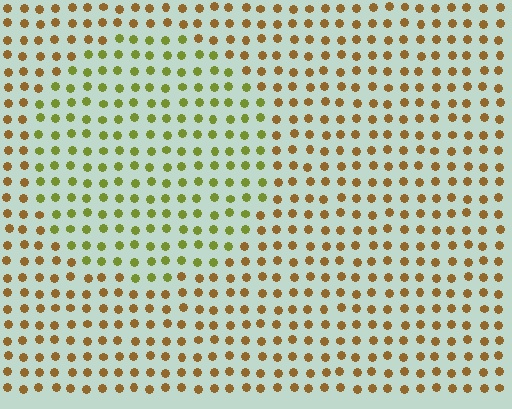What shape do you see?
I see a circle.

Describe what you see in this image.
The image is filled with small brown elements in a uniform arrangement. A circle-shaped region is visible where the elements are tinted to a slightly different hue, forming a subtle color boundary.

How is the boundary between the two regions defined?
The boundary is defined purely by a slight shift in hue (about 43 degrees). Spacing, size, and orientation are identical on both sides.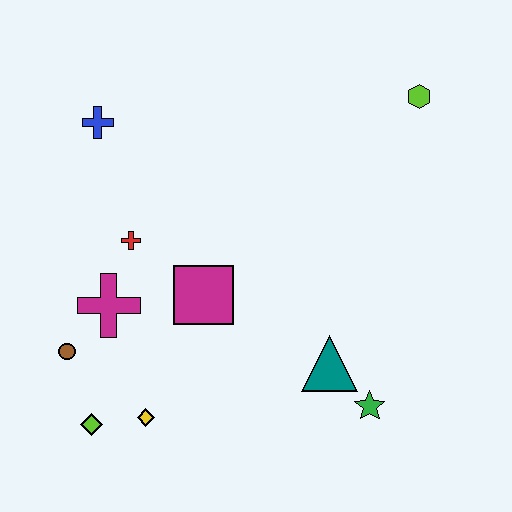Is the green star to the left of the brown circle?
No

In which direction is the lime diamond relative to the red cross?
The lime diamond is below the red cross.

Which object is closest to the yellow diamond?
The lime diamond is closest to the yellow diamond.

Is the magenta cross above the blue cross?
No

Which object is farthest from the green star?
The blue cross is farthest from the green star.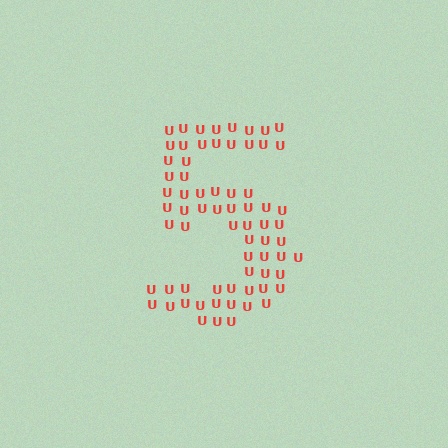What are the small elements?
The small elements are letter U's.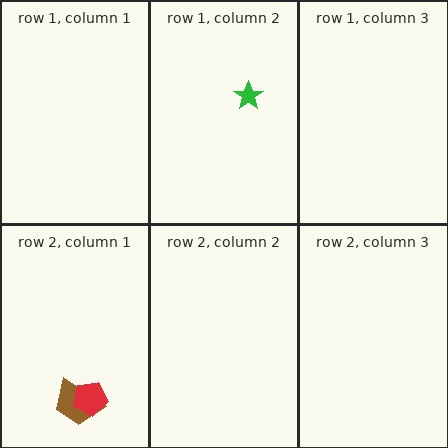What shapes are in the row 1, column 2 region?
The green star.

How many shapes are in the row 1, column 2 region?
1.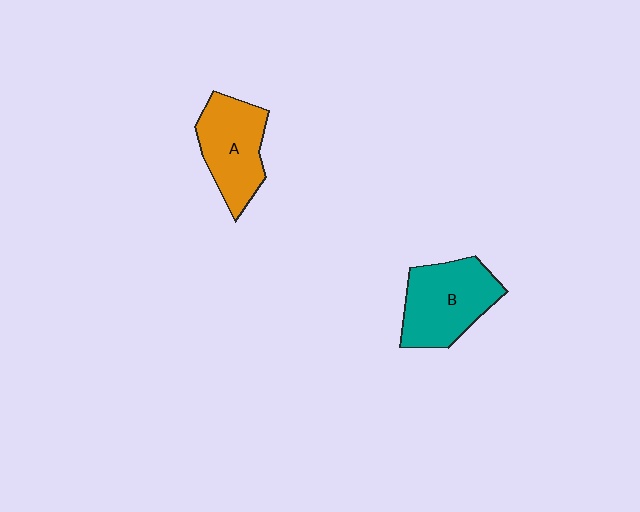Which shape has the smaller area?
Shape A (orange).